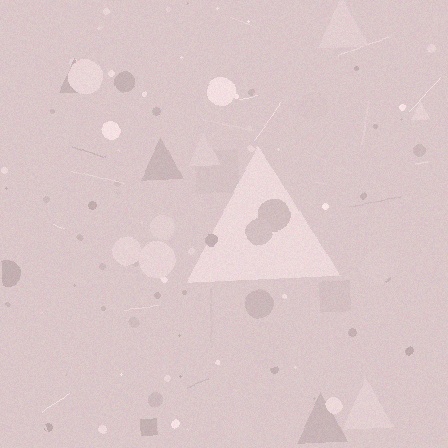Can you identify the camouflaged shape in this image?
The camouflaged shape is a triangle.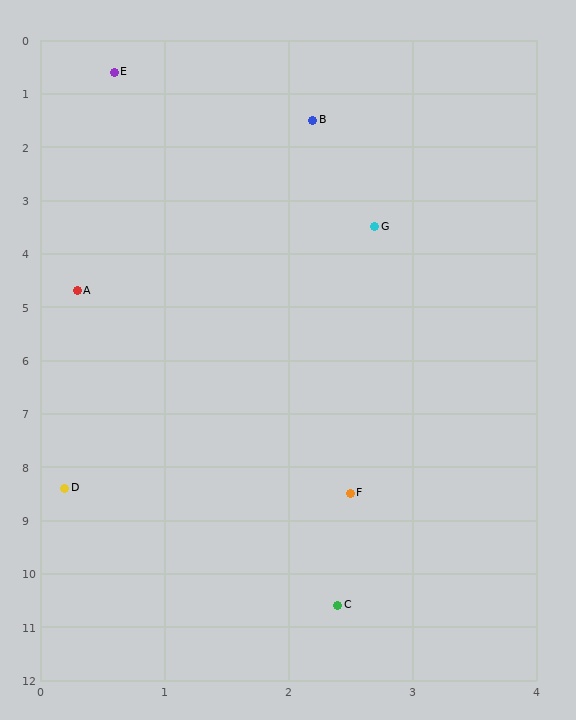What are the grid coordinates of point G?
Point G is at approximately (2.7, 3.5).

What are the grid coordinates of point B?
Point B is at approximately (2.2, 1.5).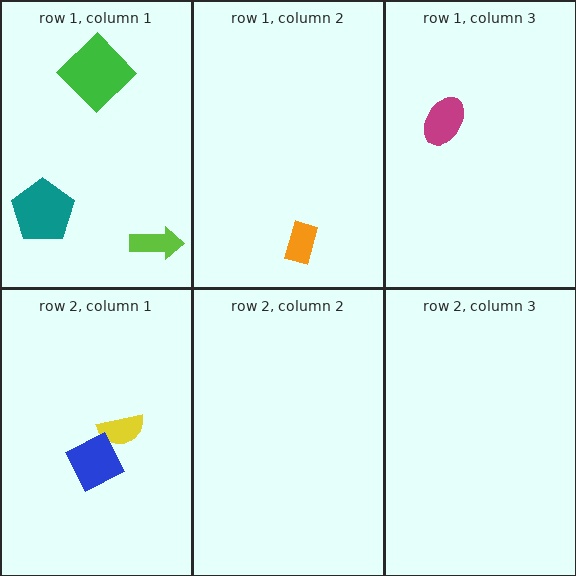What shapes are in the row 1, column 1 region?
The teal pentagon, the lime arrow, the green diamond.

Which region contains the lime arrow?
The row 1, column 1 region.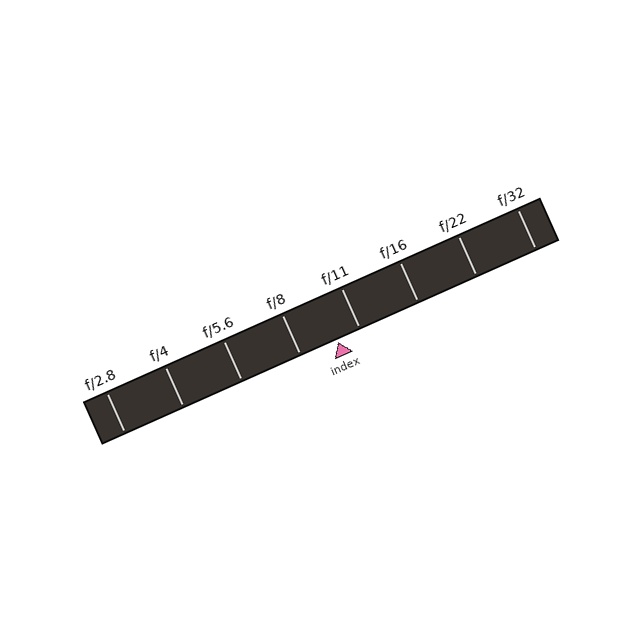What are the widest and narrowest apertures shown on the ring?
The widest aperture shown is f/2.8 and the narrowest is f/32.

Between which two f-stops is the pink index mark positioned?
The index mark is between f/8 and f/11.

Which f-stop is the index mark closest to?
The index mark is closest to f/11.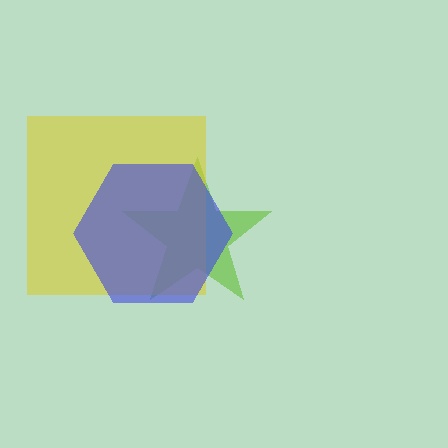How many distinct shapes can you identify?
There are 3 distinct shapes: a lime star, a yellow square, a blue hexagon.